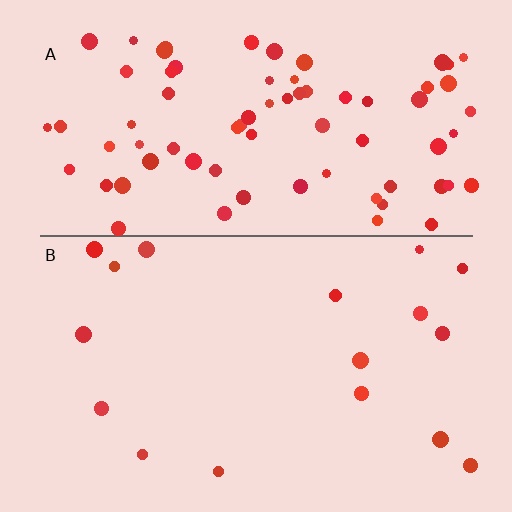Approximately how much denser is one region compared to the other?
Approximately 4.5× — region A over region B.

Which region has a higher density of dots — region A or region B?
A (the top).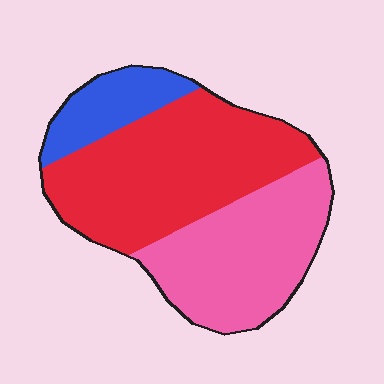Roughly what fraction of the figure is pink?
Pink covers about 35% of the figure.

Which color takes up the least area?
Blue, at roughly 15%.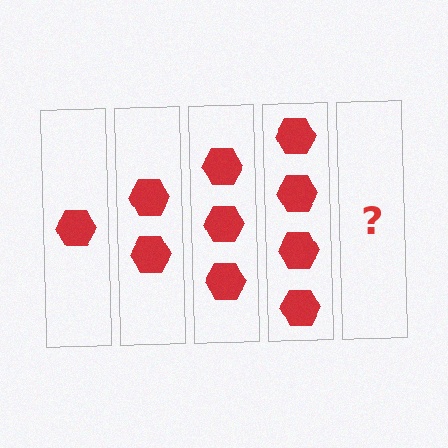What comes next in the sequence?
The next element should be 5 hexagons.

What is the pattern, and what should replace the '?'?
The pattern is that each step adds one more hexagon. The '?' should be 5 hexagons.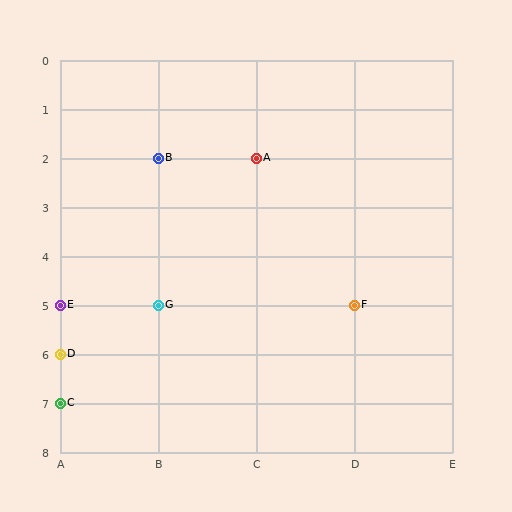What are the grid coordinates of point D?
Point D is at grid coordinates (A, 6).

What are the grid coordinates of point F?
Point F is at grid coordinates (D, 5).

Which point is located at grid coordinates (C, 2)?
Point A is at (C, 2).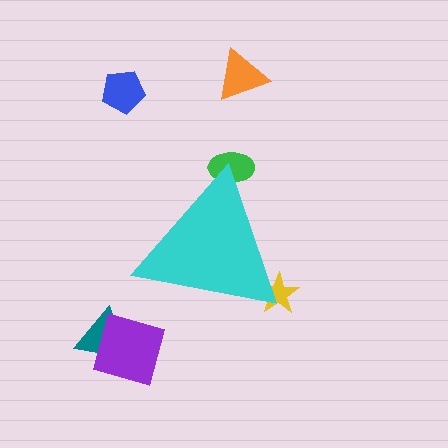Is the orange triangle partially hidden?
No, the orange triangle is fully visible.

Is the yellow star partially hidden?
Yes, the yellow star is partially hidden behind the cyan triangle.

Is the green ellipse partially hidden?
Yes, the green ellipse is partially hidden behind the cyan triangle.